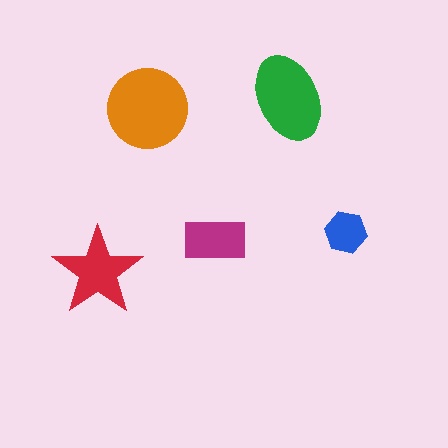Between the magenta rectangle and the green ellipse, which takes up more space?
The green ellipse.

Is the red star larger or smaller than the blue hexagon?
Larger.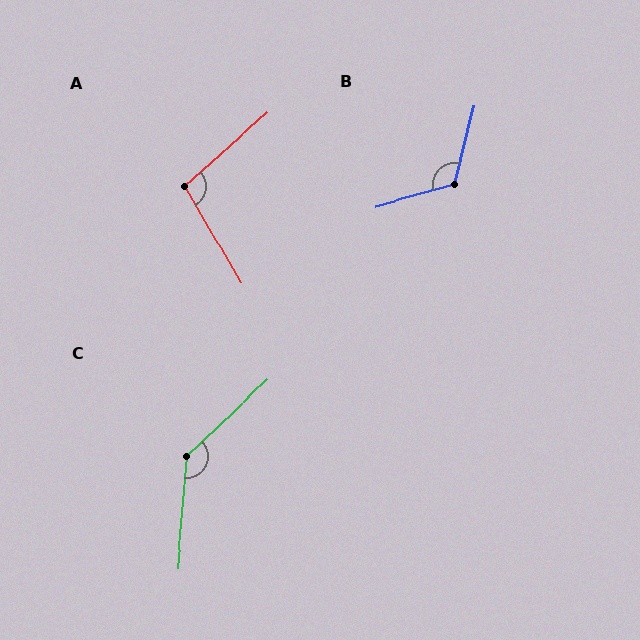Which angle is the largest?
C, at approximately 138 degrees.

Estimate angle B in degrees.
Approximately 119 degrees.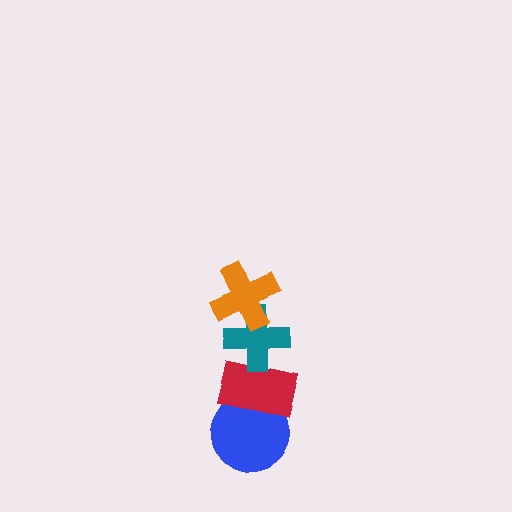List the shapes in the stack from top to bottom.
From top to bottom: the orange cross, the teal cross, the red rectangle, the blue circle.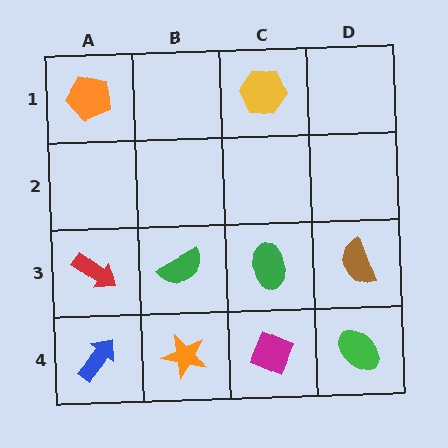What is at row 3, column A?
A red arrow.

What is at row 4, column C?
A magenta diamond.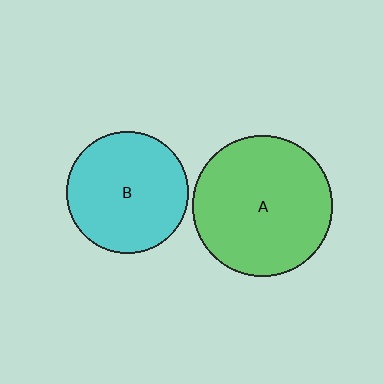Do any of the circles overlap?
No, none of the circles overlap.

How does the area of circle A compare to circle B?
Approximately 1.3 times.